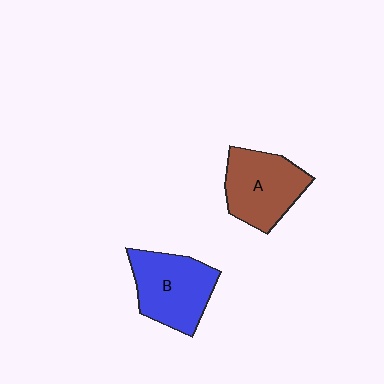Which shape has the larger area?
Shape B (blue).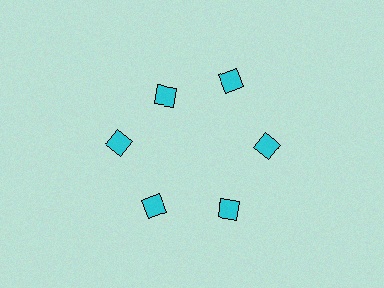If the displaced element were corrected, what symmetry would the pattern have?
It would have 6-fold rotational symmetry — the pattern would map onto itself every 60 degrees.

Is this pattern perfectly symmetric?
No. The 6 cyan diamonds are arranged in a ring, but one element near the 11 o'clock position is pulled inward toward the center, breaking the 6-fold rotational symmetry.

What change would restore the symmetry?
The symmetry would be restored by moving it outward, back onto the ring so that all 6 diamonds sit at equal angles and equal distance from the center.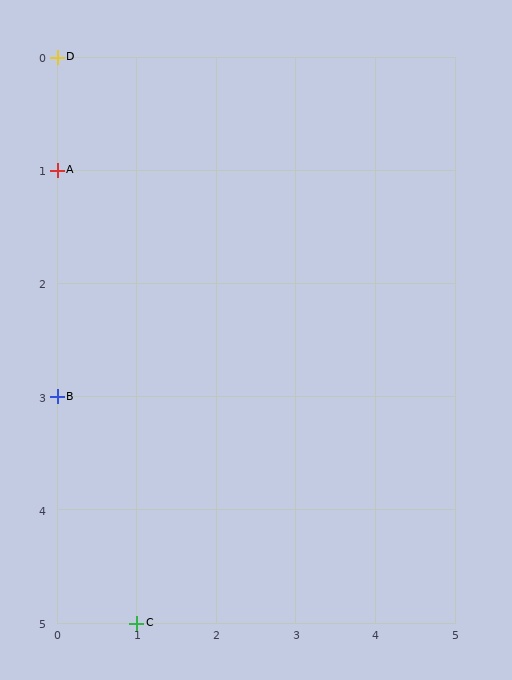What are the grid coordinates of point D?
Point D is at grid coordinates (0, 0).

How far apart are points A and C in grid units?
Points A and C are 1 column and 4 rows apart (about 4.1 grid units diagonally).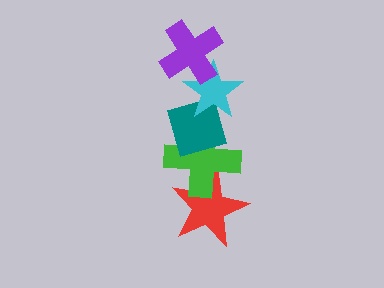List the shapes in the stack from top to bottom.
From top to bottom: the purple cross, the cyan star, the teal diamond, the green cross, the red star.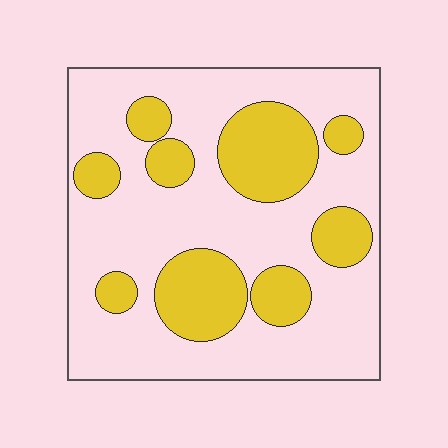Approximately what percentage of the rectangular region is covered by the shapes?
Approximately 30%.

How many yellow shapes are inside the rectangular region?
9.